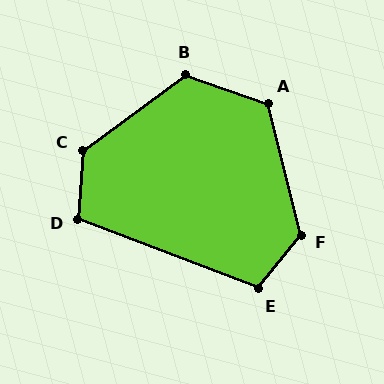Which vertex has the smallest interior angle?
D, at approximately 107 degrees.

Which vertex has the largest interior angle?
C, at approximately 130 degrees.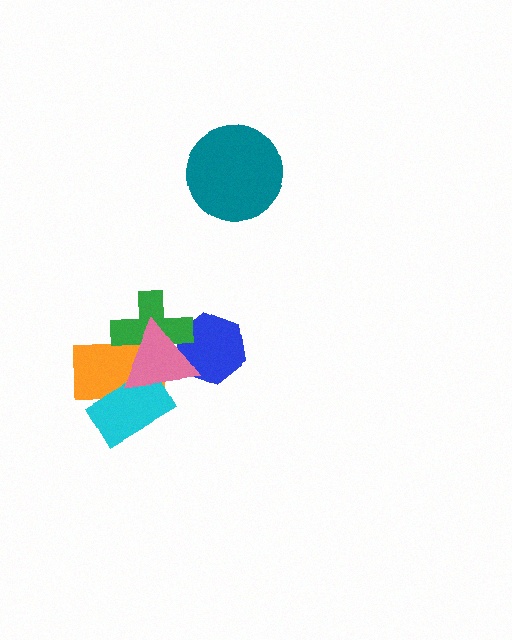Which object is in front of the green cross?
The pink triangle is in front of the green cross.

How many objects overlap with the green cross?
3 objects overlap with the green cross.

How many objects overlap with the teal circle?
0 objects overlap with the teal circle.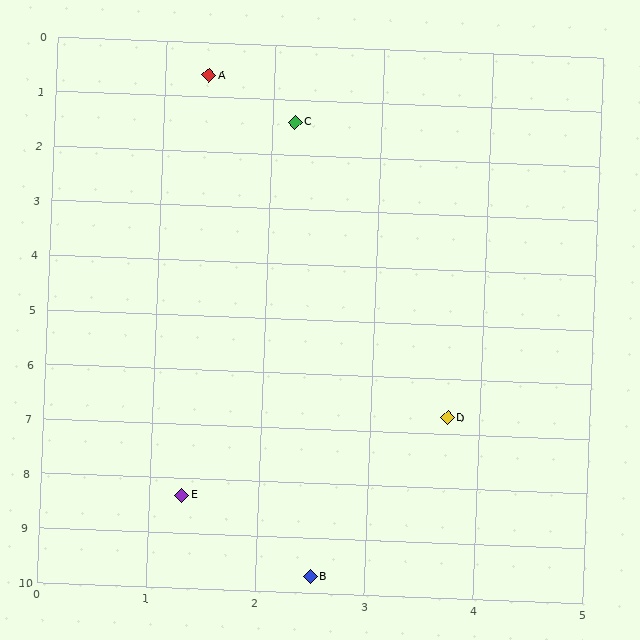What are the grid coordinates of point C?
Point C is at approximately (2.2, 1.4).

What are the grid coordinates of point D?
Point D is at approximately (3.7, 6.7).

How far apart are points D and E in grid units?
Points D and E are about 2.9 grid units apart.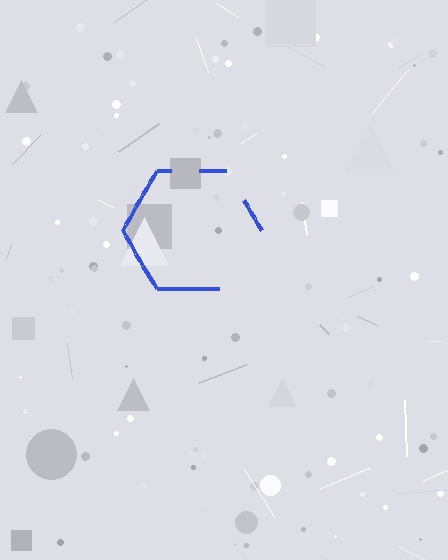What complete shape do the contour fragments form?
The contour fragments form a hexagon.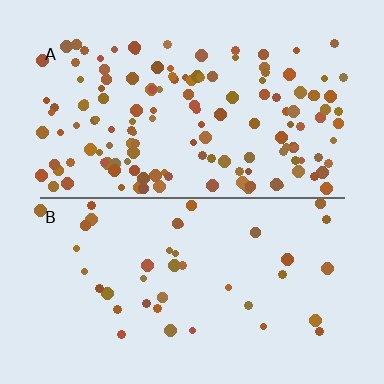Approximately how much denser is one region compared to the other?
Approximately 3.5× — region A over region B.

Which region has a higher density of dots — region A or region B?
A (the top).